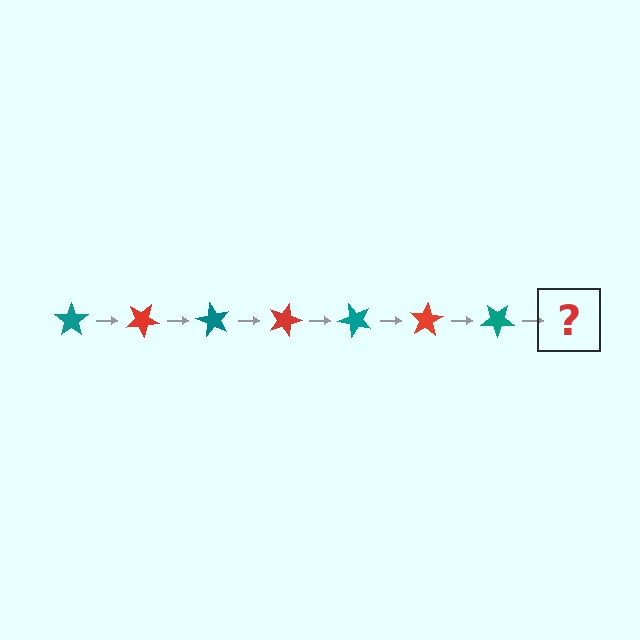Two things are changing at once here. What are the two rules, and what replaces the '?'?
The two rules are that it rotates 30 degrees each step and the color cycles through teal and red. The '?' should be a red star, rotated 210 degrees from the start.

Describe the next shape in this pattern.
It should be a red star, rotated 210 degrees from the start.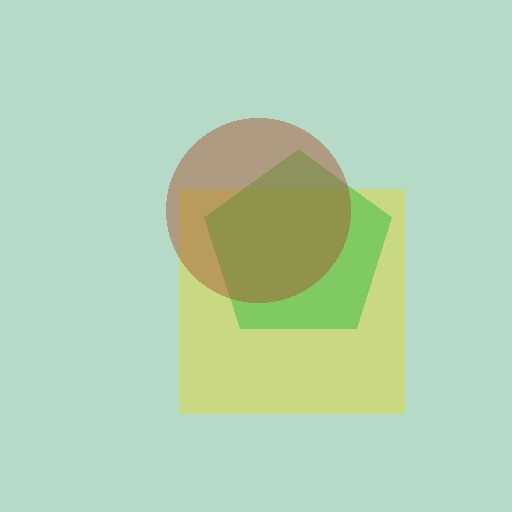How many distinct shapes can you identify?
There are 3 distinct shapes: a yellow square, a green pentagon, a brown circle.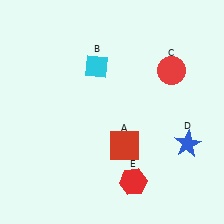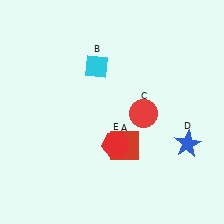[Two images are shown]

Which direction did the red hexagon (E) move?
The red hexagon (E) moved up.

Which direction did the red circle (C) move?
The red circle (C) moved down.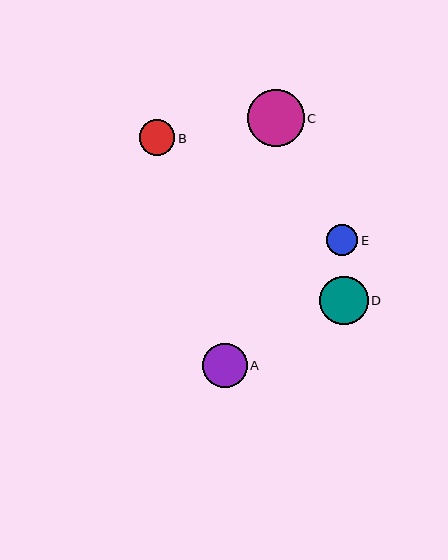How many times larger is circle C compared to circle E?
Circle C is approximately 1.8 times the size of circle E.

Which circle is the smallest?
Circle E is the smallest with a size of approximately 31 pixels.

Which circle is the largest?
Circle C is the largest with a size of approximately 57 pixels.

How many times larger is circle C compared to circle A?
Circle C is approximately 1.3 times the size of circle A.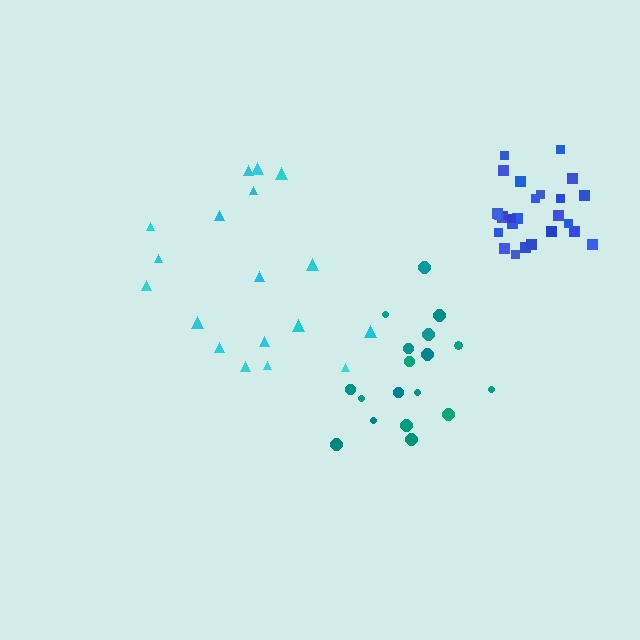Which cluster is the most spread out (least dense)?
Cyan.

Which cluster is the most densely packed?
Blue.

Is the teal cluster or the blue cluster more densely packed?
Blue.